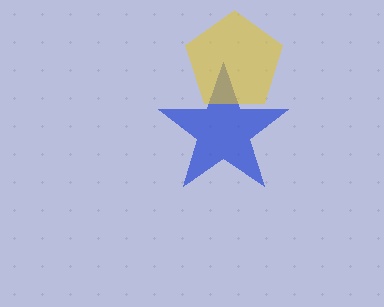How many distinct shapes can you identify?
There are 2 distinct shapes: a blue star, a yellow pentagon.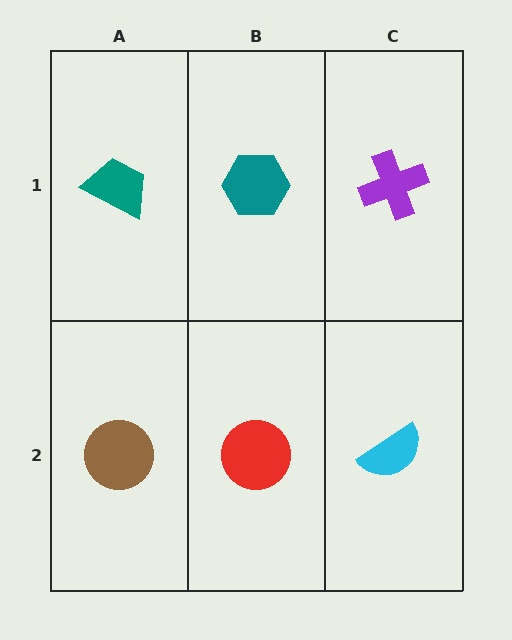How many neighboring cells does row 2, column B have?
3.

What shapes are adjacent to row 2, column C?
A purple cross (row 1, column C), a red circle (row 2, column B).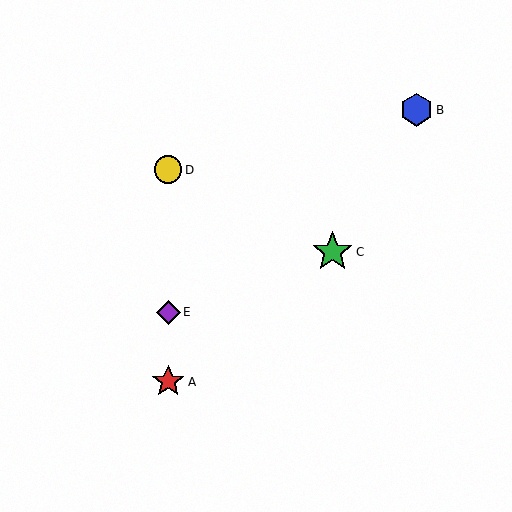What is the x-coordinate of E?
Object E is at x≈168.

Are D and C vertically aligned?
No, D is at x≈168 and C is at x≈333.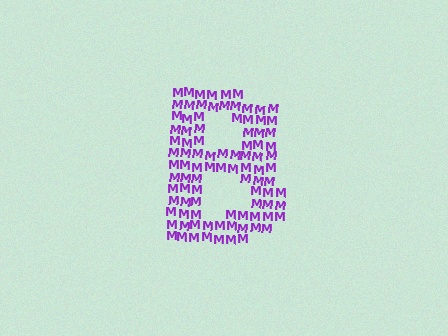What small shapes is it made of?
It is made of small letter M's.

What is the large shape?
The large shape is the letter B.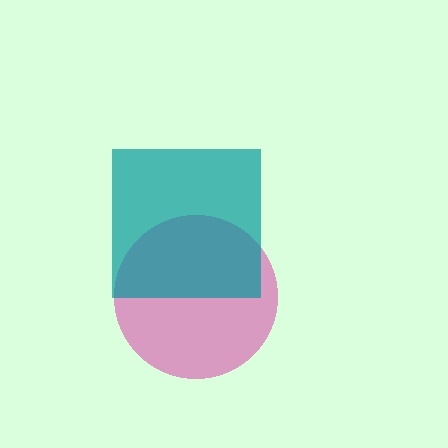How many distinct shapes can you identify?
There are 2 distinct shapes: a pink circle, a teal square.